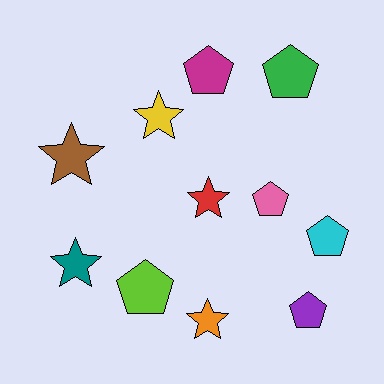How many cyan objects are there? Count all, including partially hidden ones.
There is 1 cyan object.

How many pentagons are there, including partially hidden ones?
There are 6 pentagons.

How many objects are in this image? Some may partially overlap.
There are 11 objects.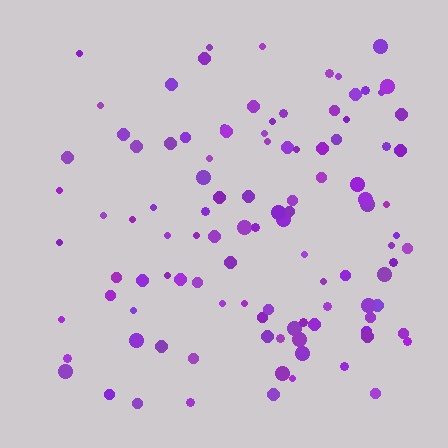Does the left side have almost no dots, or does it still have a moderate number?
Still a moderate number, just noticeably fewer than the right.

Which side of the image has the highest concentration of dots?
The right.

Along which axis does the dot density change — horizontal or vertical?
Horizontal.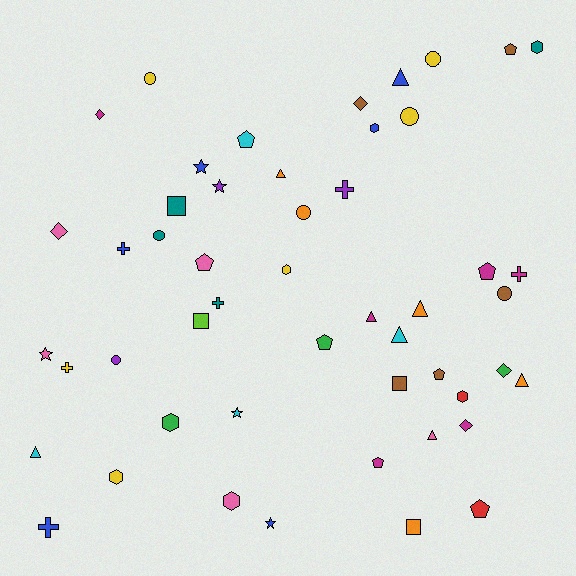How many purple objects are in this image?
There are 3 purple objects.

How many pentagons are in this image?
There are 8 pentagons.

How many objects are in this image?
There are 50 objects.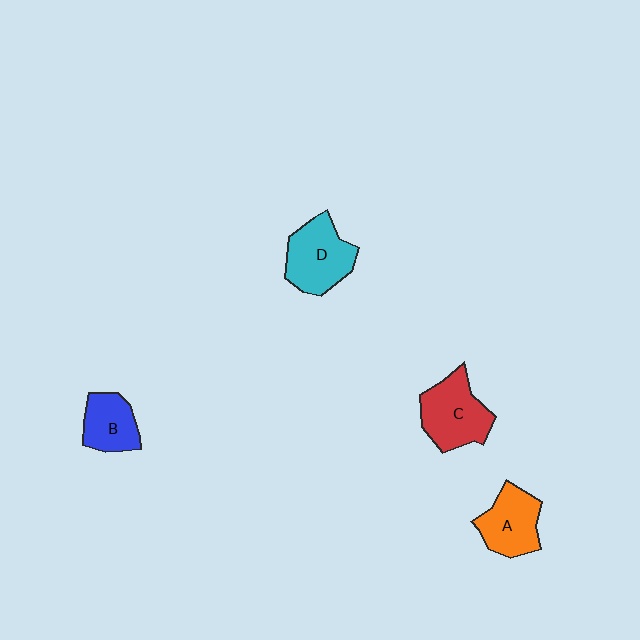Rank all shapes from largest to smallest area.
From largest to smallest: C (red), D (cyan), A (orange), B (blue).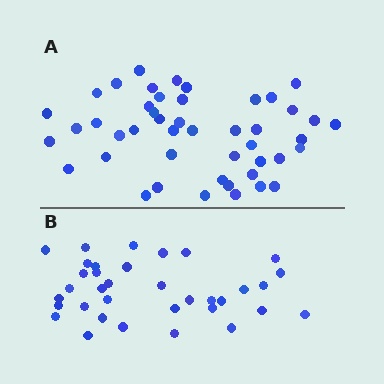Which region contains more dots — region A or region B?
Region A (the top region) has more dots.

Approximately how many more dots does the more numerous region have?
Region A has roughly 12 or so more dots than region B.